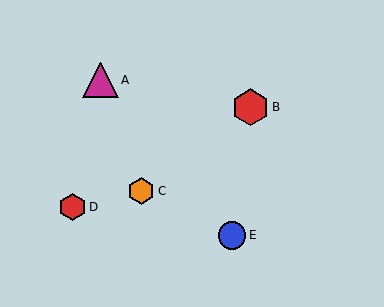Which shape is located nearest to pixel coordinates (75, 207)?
The red hexagon (labeled D) at (72, 207) is nearest to that location.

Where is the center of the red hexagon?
The center of the red hexagon is at (72, 207).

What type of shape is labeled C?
Shape C is an orange hexagon.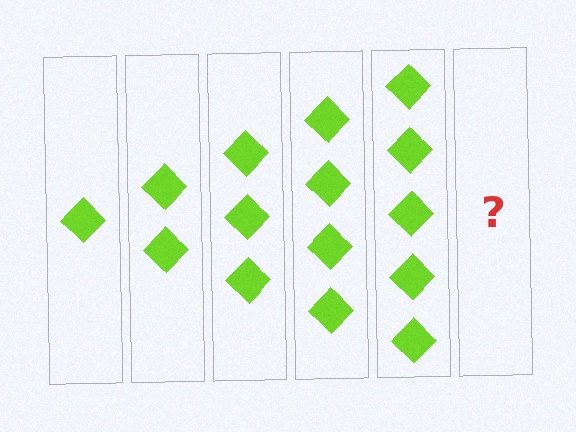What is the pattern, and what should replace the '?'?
The pattern is that each step adds one more diamond. The '?' should be 6 diamonds.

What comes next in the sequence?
The next element should be 6 diamonds.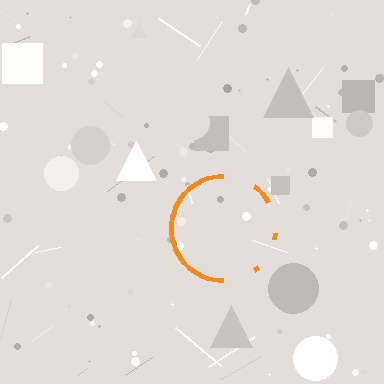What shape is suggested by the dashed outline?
The dashed outline suggests a circle.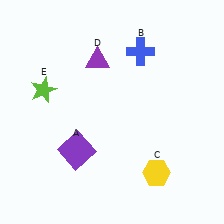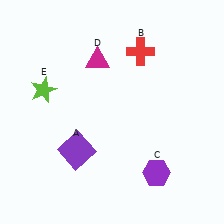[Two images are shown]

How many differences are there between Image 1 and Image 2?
There are 3 differences between the two images.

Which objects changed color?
B changed from blue to red. C changed from yellow to purple. D changed from purple to magenta.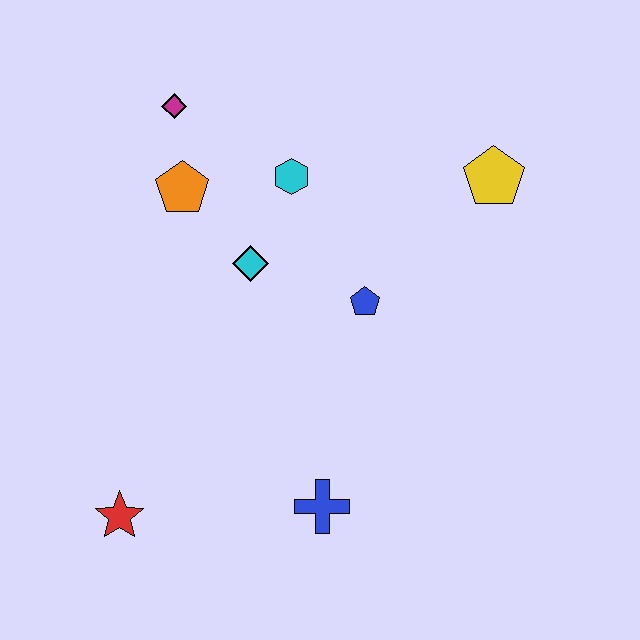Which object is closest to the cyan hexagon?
The cyan diamond is closest to the cyan hexagon.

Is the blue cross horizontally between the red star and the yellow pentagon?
Yes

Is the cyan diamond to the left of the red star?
No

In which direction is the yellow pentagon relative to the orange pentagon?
The yellow pentagon is to the right of the orange pentagon.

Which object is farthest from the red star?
The yellow pentagon is farthest from the red star.